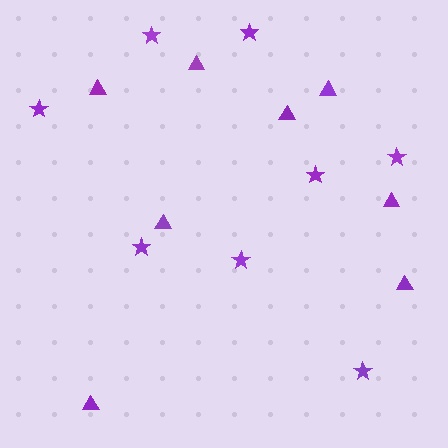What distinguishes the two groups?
There are 2 groups: one group of triangles (8) and one group of stars (8).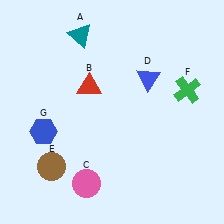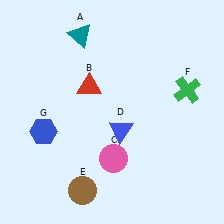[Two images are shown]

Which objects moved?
The objects that moved are: the pink circle (C), the blue triangle (D), the brown circle (E).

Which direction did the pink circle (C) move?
The pink circle (C) moved right.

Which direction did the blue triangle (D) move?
The blue triangle (D) moved down.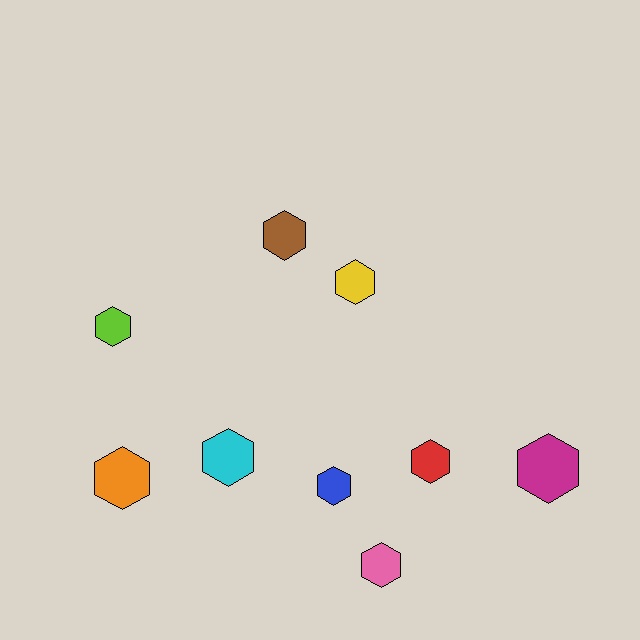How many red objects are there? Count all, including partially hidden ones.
There is 1 red object.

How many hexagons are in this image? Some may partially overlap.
There are 9 hexagons.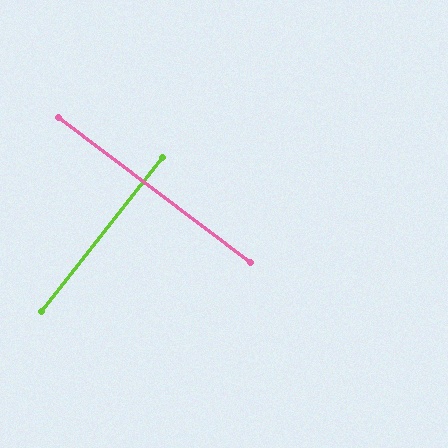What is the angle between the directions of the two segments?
Approximately 89 degrees.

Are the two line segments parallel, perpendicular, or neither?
Perpendicular — they meet at approximately 89°.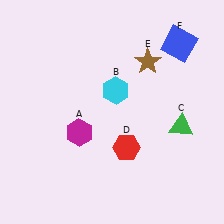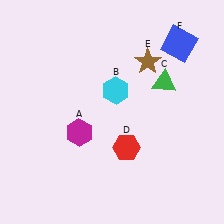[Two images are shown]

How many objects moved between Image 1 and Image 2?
1 object moved between the two images.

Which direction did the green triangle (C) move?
The green triangle (C) moved up.